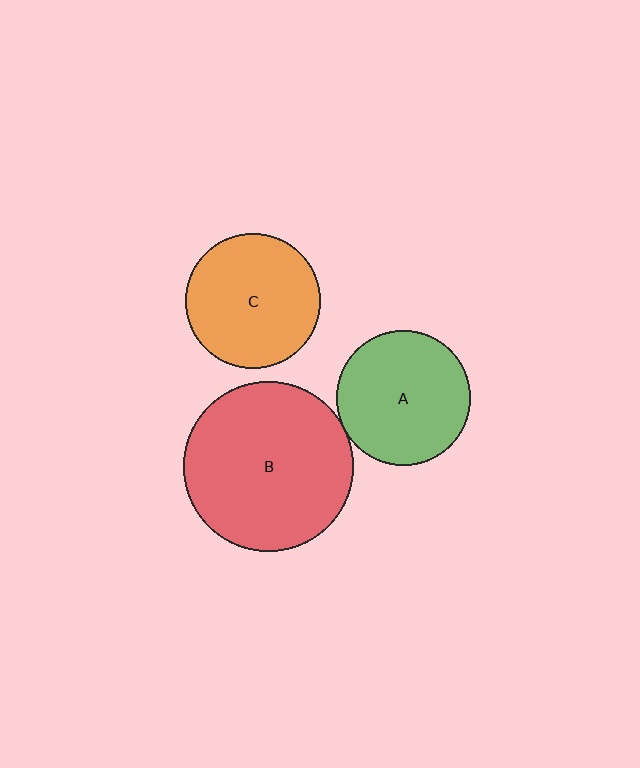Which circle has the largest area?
Circle B (red).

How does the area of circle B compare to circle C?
Approximately 1.6 times.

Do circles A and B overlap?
Yes.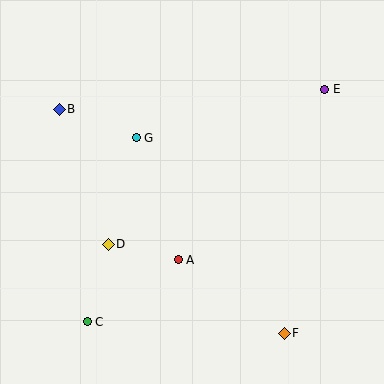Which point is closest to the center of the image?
Point A at (178, 260) is closest to the center.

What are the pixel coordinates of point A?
Point A is at (178, 260).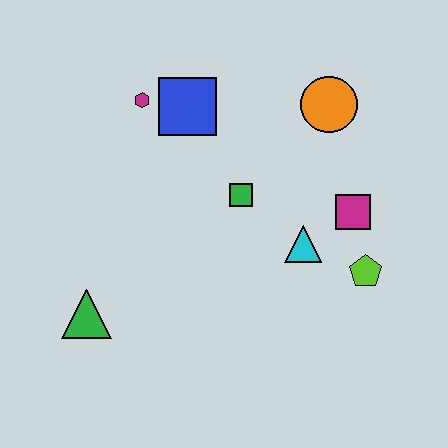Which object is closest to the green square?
The cyan triangle is closest to the green square.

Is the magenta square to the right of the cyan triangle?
Yes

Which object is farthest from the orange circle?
The green triangle is farthest from the orange circle.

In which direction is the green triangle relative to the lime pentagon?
The green triangle is to the left of the lime pentagon.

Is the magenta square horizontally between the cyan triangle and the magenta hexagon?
No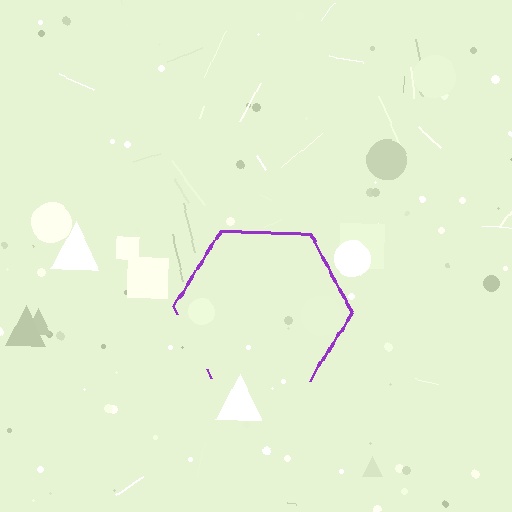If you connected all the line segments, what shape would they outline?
They would outline a hexagon.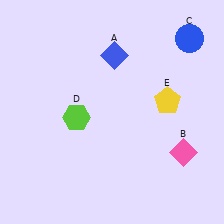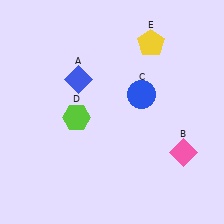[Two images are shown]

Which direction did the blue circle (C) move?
The blue circle (C) moved down.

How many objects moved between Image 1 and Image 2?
3 objects moved between the two images.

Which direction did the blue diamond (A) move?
The blue diamond (A) moved left.